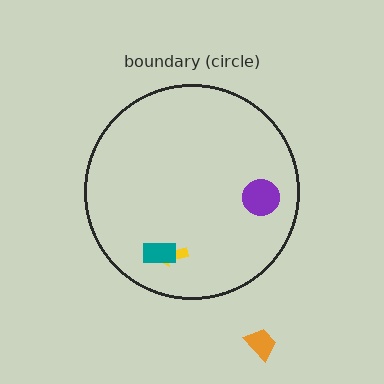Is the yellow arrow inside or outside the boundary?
Inside.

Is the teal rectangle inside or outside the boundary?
Inside.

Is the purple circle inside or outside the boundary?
Inside.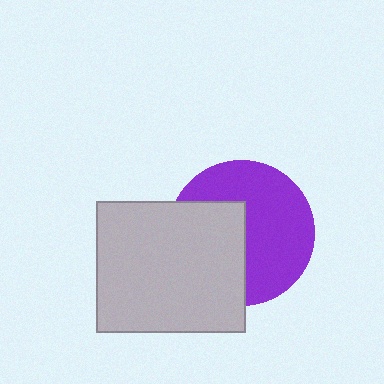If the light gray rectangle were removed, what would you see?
You would see the complete purple circle.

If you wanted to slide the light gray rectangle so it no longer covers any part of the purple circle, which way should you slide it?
Slide it left — that is the most direct way to separate the two shapes.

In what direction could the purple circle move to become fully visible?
The purple circle could move right. That would shift it out from behind the light gray rectangle entirely.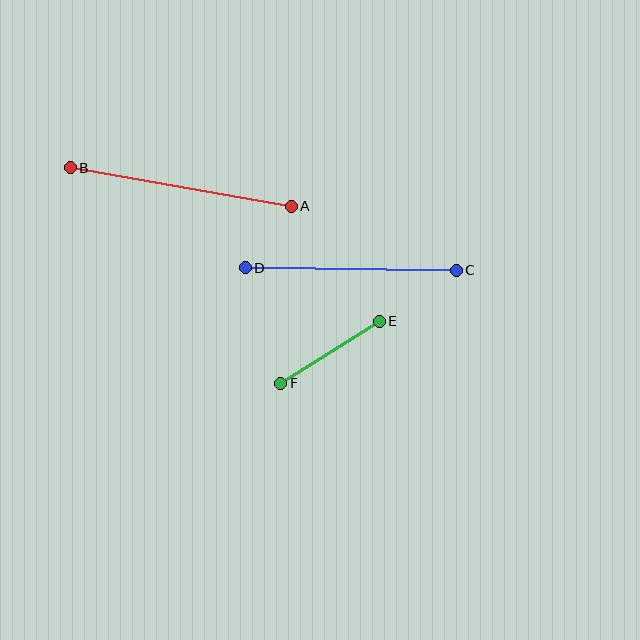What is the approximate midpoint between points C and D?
The midpoint is at approximately (351, 269) pixels.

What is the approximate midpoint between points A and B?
The midpoint is at approximately (181, 187) pixels.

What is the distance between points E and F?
The distance is approximately 116 pixels.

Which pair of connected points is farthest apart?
Points A and B are farthest apart.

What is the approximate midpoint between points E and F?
The midpoint is at approximately (330, 352) pixels.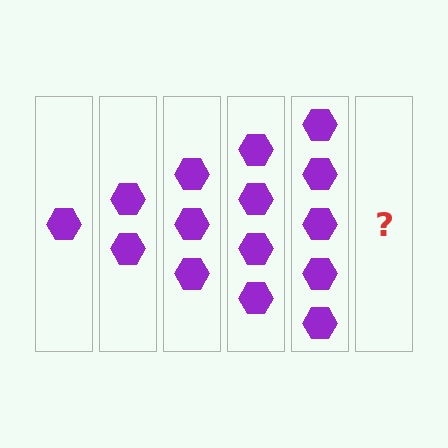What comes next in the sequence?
The next element should be 6 hexagons.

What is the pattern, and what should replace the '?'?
The pattern is that each step adds one more hexagon. The '?' should be 6 hexagons.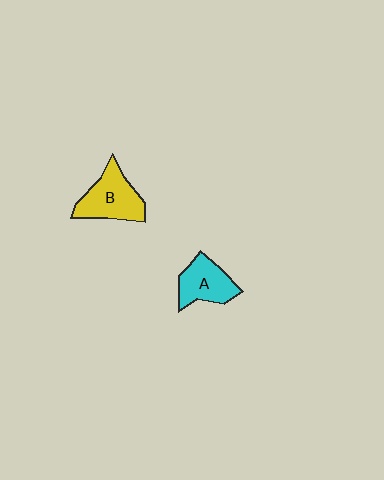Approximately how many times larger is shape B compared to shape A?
Approximately 1.2 times.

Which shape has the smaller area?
Shape A (cyan).